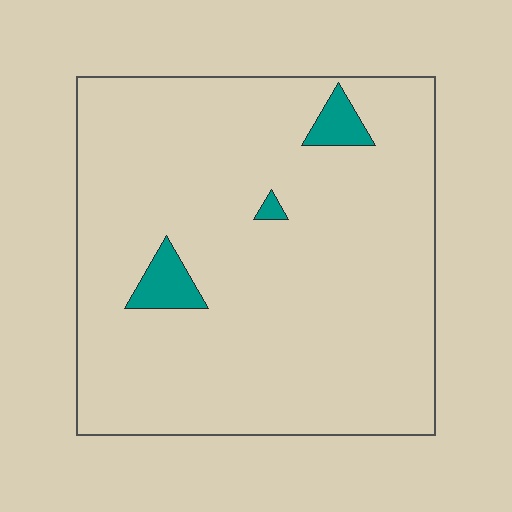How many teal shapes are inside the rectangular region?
3.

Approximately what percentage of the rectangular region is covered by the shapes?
Approximately 5%.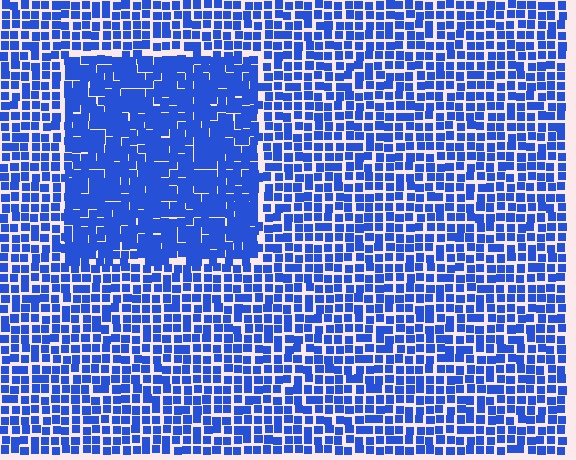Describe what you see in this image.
The image contains small blue elements arranged at two different densities. A rectangle-shaped region is visible where the elements are more densely packed than the surrounding area.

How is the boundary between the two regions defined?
The boundary is defined by a change in element density (approximately 1.6x ratio). All elements are the same color, size, and shape.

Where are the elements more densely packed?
The elements are more densely packed inside the rectangle boundary.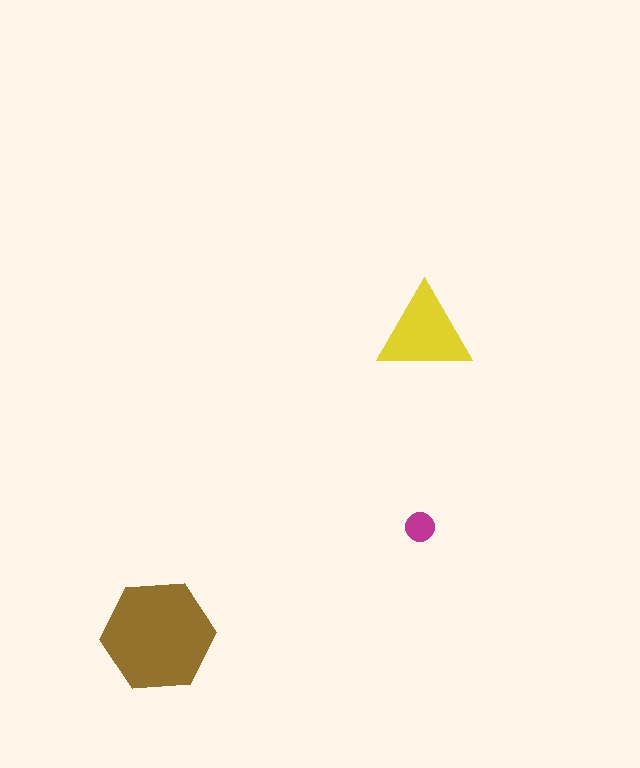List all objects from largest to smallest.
The brown hexagon, the yellow triangle, the magenta circle.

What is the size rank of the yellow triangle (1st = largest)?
2nd.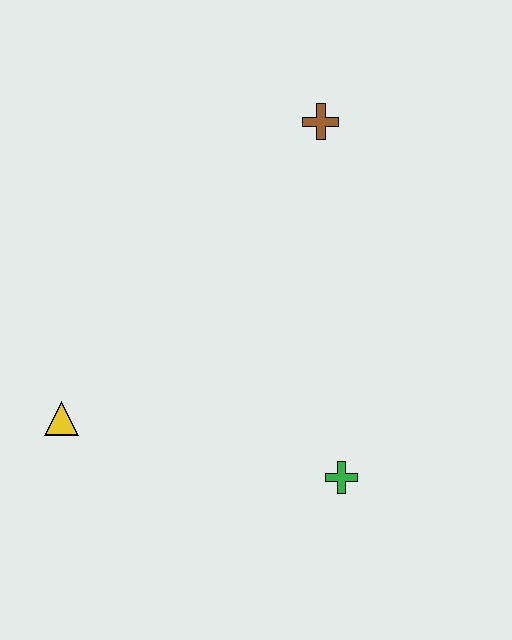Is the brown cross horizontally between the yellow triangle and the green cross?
Yes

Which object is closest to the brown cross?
The green cross is closest to the brown cross.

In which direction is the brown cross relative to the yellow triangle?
The brown cross is above the yellow triangle.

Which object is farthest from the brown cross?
The yellow triangle is farthest from the brown cross.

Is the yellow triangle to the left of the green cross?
Yes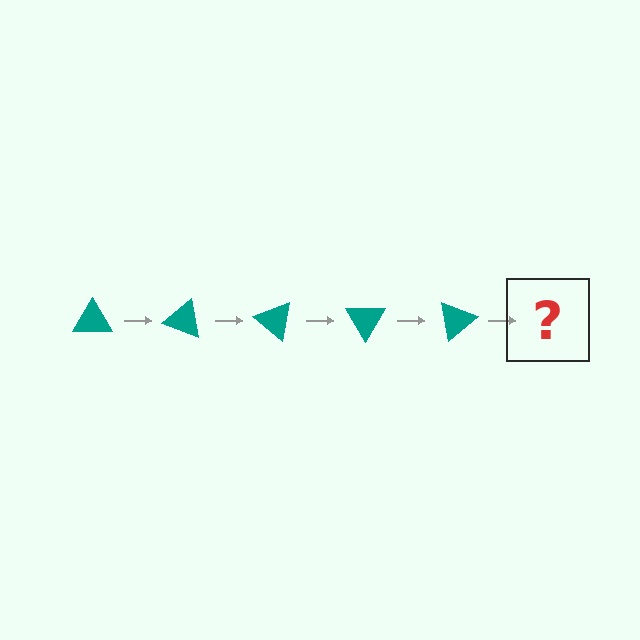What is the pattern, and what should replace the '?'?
The pattern is that the triangle rotates 20 degrees each step. The '?' should be a teal triangle rotated 100 degrees.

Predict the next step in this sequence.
The next step is a teal triangle rotated 100 degrees.